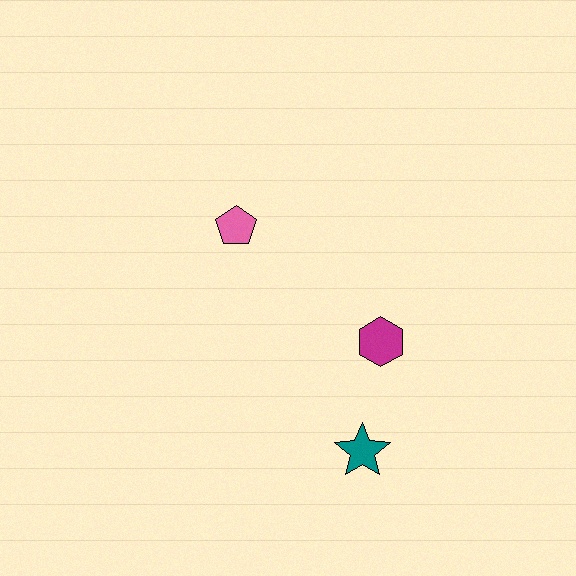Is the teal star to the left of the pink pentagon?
No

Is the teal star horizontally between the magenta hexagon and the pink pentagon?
Yes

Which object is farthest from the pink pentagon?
The teal star is farthest from the pink pentagon.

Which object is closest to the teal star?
The magenta hexagon is closest to the teal star.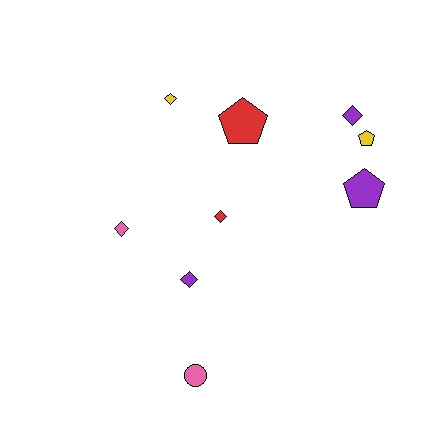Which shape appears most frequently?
Diamond, with 5 objects.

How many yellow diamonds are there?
There is 1 yellow diamond.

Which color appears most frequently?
Purple, with 3 objects.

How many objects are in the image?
There are 9 objects.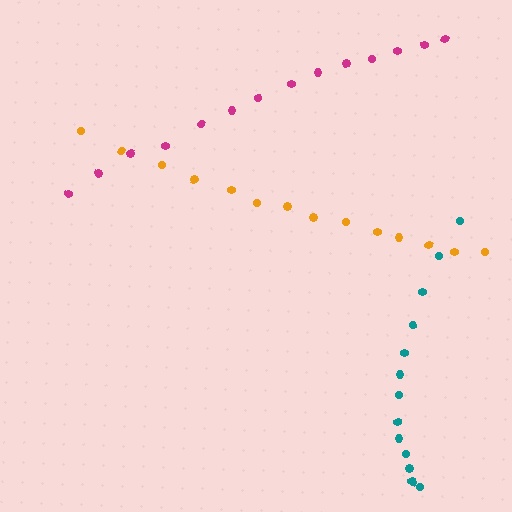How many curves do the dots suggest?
There are 3 distinct paths.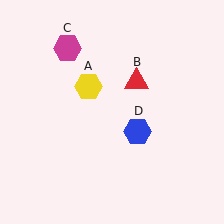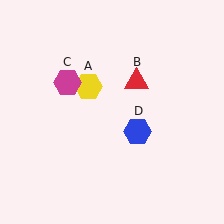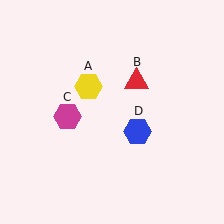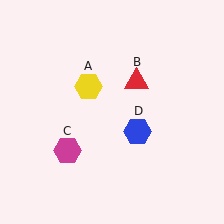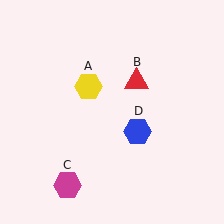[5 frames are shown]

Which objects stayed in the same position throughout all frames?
Yellow hexagon (object A) and red triangle (object B) and blue hexagon (object D) remained stationary.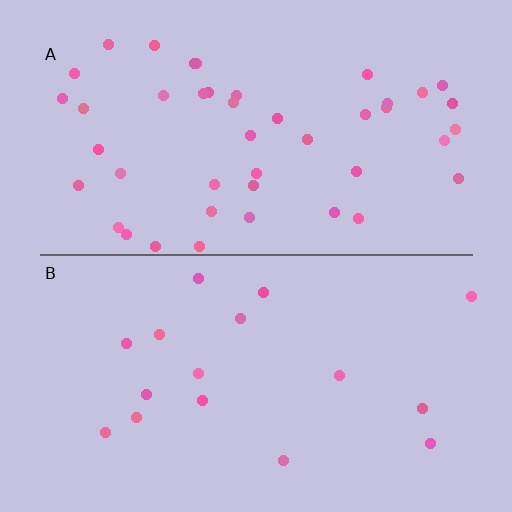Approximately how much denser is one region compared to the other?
Approximately 2.7× — region A over region B.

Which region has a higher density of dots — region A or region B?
A (the top).